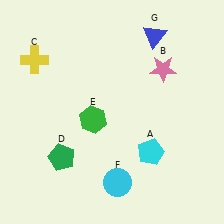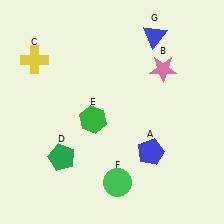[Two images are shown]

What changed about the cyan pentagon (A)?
In Image 1, A is cyan. In Image 2, it changed to blue.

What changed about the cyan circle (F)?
In Image 1, F is cyan. In Image 2, it changed to green.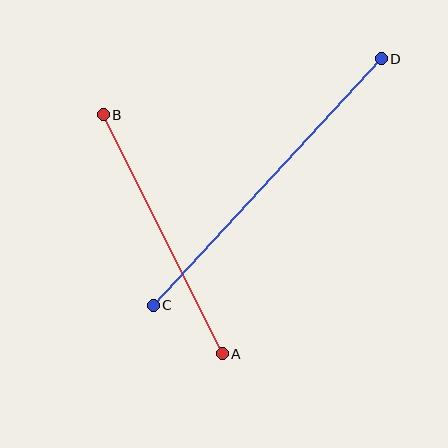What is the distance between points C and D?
The distance is approximately 336 pixels.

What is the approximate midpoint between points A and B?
The midpoint is at approximately (163, 234) pixels.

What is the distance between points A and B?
The distance is approximately 267 pixels.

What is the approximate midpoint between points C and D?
The midpoint is at approximately (267, 182) pixels.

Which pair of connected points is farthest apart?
Points C and D are farthest apart.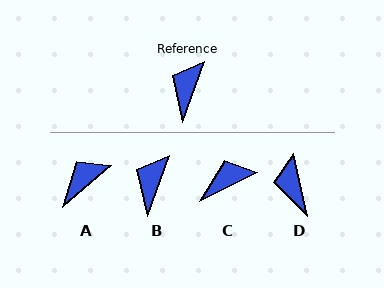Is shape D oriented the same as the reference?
No, it is off by about 33 degrees.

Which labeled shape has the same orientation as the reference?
B.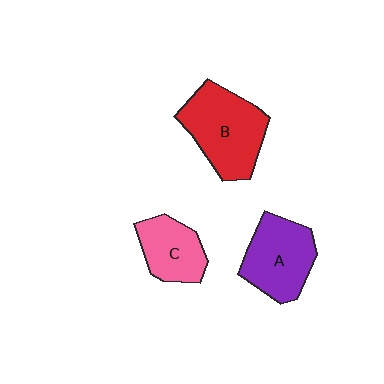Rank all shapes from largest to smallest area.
From largest to smallest: B (red), A (purple), C (pink).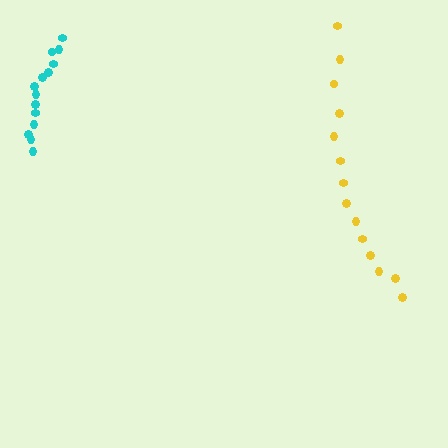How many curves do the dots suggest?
There are 2 distinct paths.